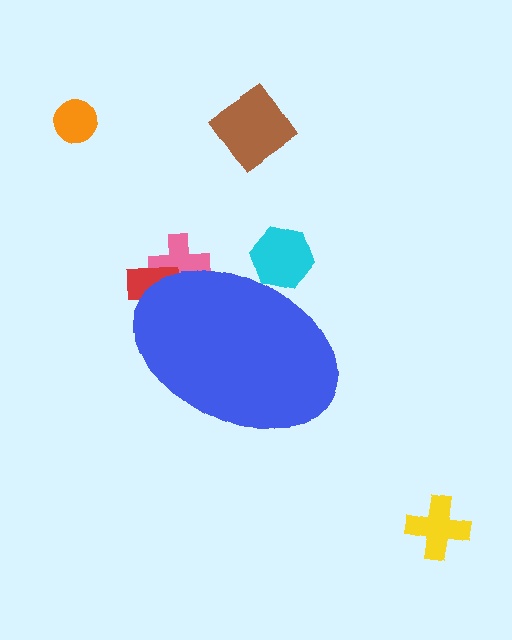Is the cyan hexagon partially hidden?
Yes, the cyan hexagon is partially hidden behind the blue ellipse.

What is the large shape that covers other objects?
A blue ellipse.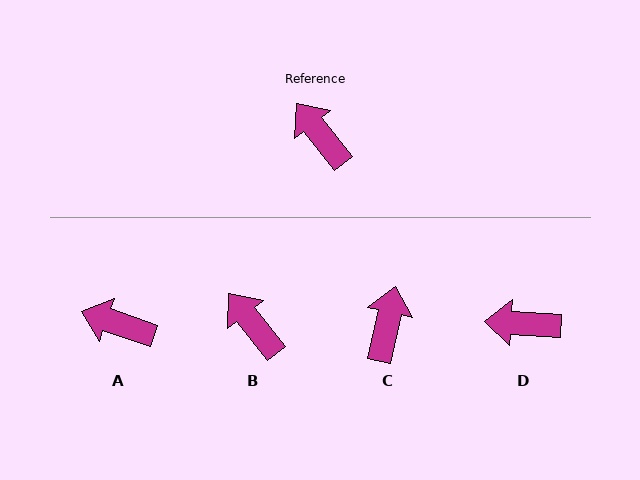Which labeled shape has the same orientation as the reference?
B.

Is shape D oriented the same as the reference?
No, it is off by about 48 degrees.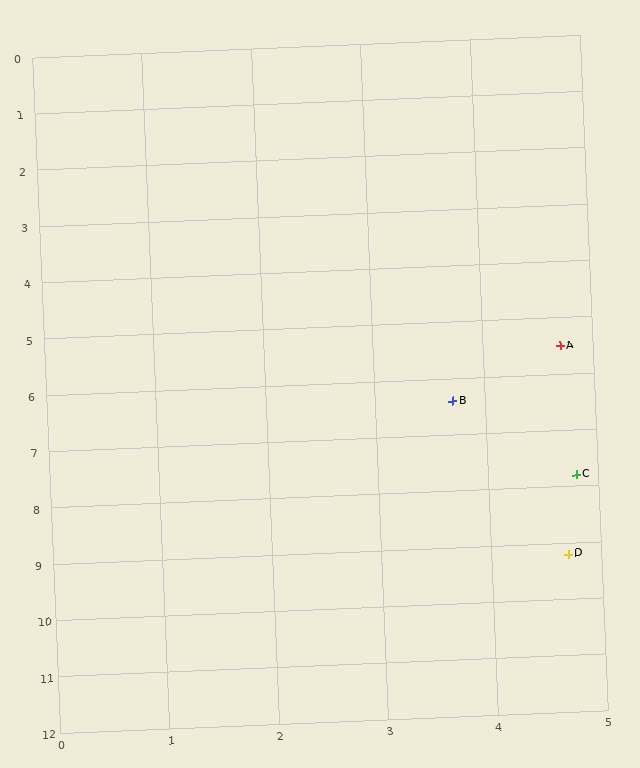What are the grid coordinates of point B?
Point B is at approximately (3.7, 6.4).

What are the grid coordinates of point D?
Point D is at approximately (4.7, 9.2).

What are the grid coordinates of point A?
Point A is at approximately (4.7, 5.5).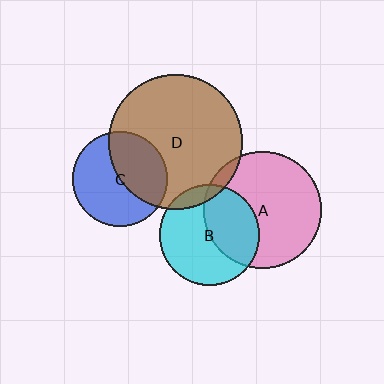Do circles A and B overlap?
Yes.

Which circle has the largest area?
Circle D (brown).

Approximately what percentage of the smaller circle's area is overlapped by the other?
Approximately 40%.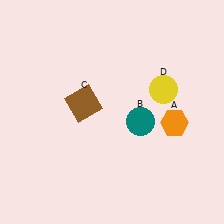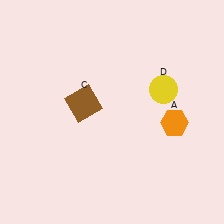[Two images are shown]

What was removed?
The teal circle (B) was removed in Image 2.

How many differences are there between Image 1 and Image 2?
There is 1 difference between the two images.